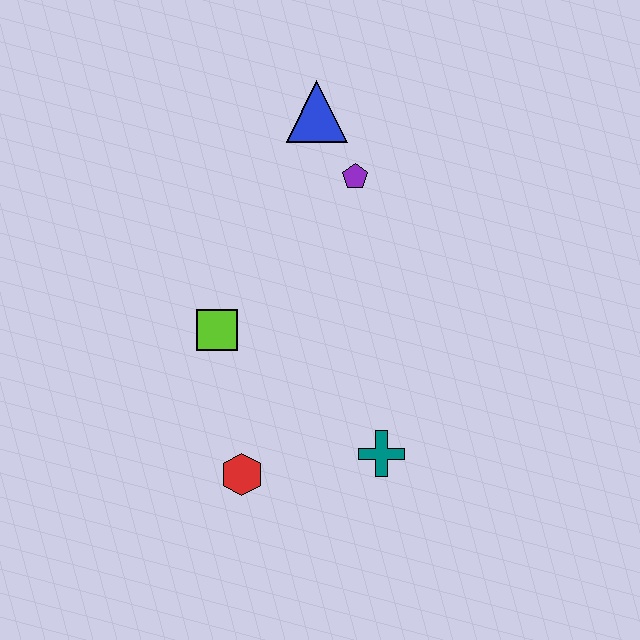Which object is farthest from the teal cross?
The blue triangle is farthest from the teal cross.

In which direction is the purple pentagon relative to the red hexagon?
The purple pentagon is above the red hexagon.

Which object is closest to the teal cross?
The red hexagon is closest to the teal cross.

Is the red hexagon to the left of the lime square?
No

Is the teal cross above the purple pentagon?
No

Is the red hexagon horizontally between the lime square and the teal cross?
Yes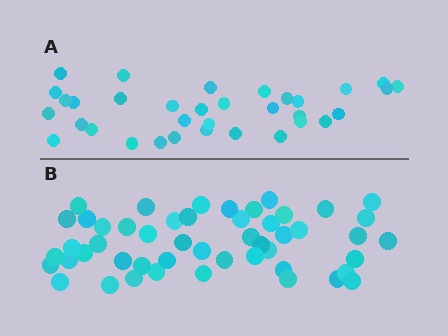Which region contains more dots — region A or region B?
Region B (the bottom region) has more dots.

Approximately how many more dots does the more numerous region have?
Region B has approximately 15 more dots than region A.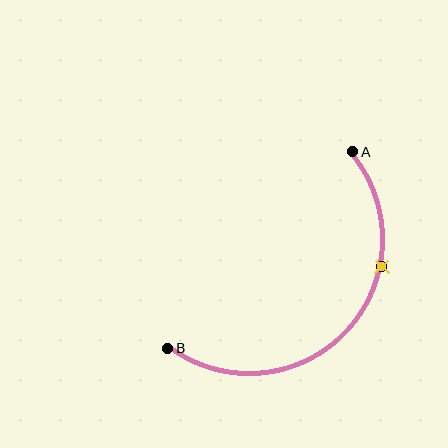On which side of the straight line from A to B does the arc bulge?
The arc bulges below and to the right of the straight line connecting A and B.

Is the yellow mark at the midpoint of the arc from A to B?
No. The yellow mark lies on the arc but is closer to endpoint A. The arc midpoint would be at the point on the curve equidistant along the arc from both A and B.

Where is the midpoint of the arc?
The arc midpoint is the point on the curve farthest from the straight line joining A and B. It sits below and to the right of that line.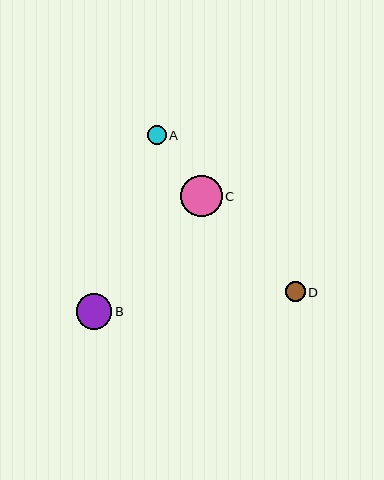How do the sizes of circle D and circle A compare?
Circle D and circle A are approximately the same size.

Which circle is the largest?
Circle C is the largest with a size of approximately 42 pixels.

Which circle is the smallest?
Circle A is the smallest with a size of approximately 19 pixels.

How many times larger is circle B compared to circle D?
Circle B is approximately 1.8 times the size of circle D.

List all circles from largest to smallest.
From largest to smallest: C, B, D, A.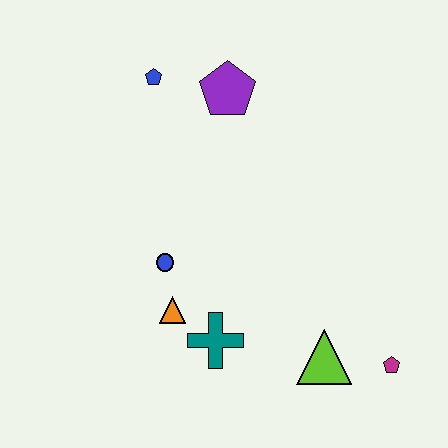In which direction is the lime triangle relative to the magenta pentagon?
The lime triangle is to the left of the magenta pentagon.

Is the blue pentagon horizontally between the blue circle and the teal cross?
No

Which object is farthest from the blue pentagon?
The magenta pentagon is farthest from the blue pentagon.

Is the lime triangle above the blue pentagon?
No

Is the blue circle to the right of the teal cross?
No